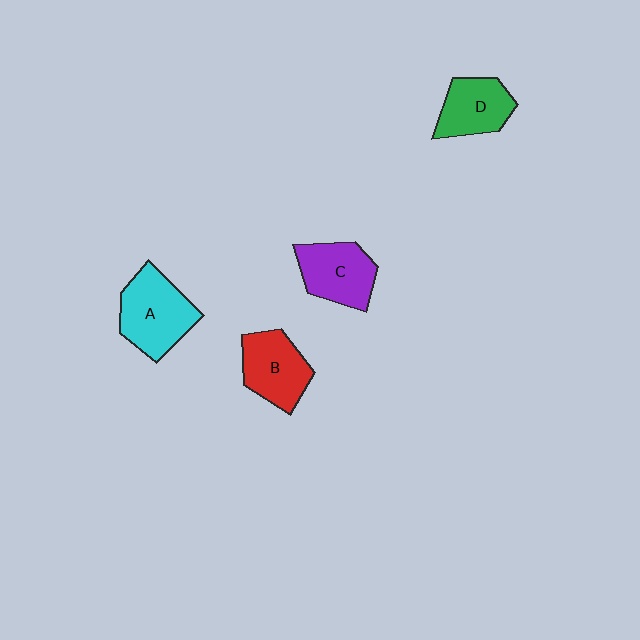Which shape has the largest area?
Shape A (cyan).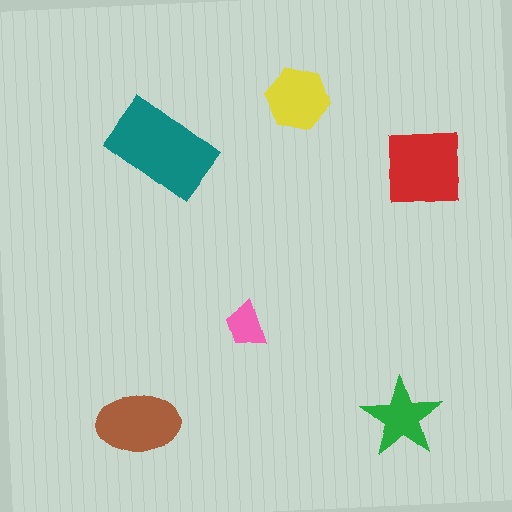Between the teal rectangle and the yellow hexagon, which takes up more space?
The teal rectangle.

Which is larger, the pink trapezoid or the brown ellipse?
The brown ellipse.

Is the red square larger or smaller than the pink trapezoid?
Larger.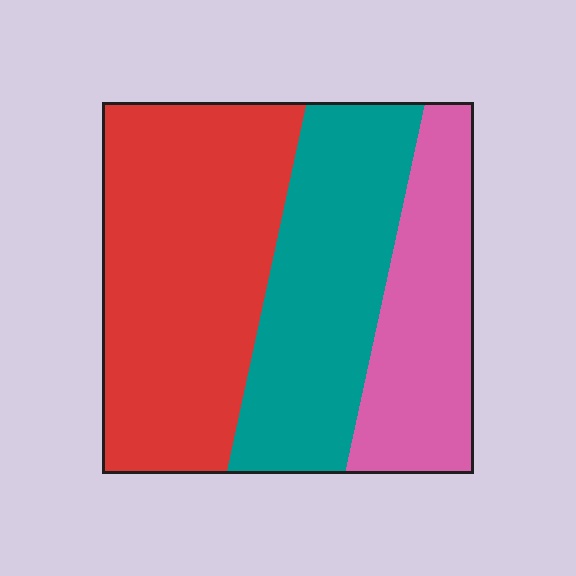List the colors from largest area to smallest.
From largest to smallest: red, teal, pink.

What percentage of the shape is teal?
Teal covers around 30% of the shape.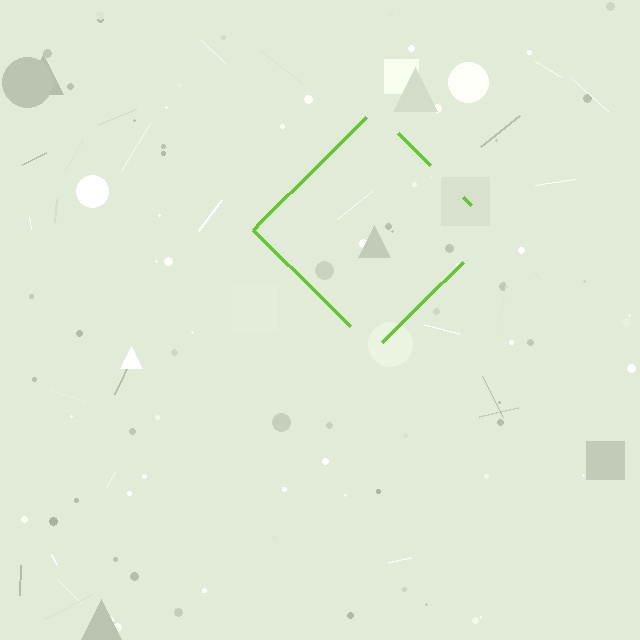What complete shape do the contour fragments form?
The contour fragments form a diamond.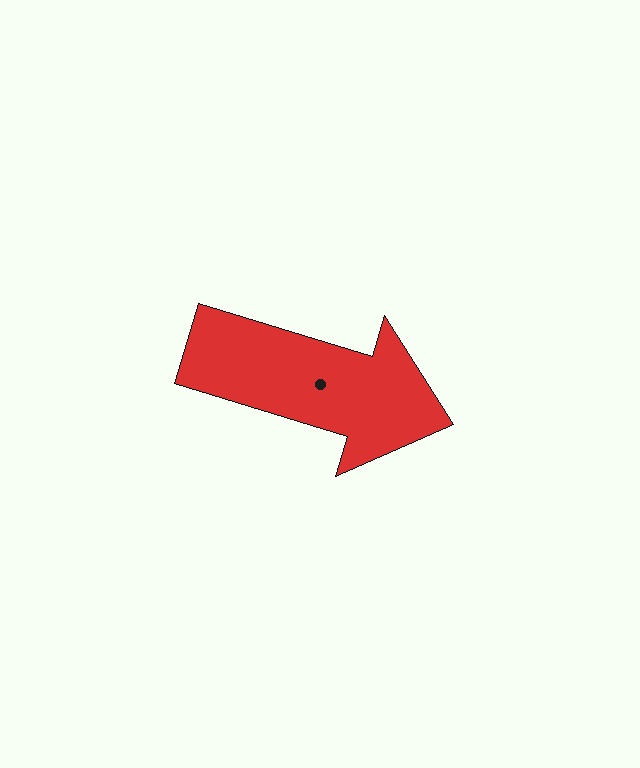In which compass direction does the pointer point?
East.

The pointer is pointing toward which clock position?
Roughly 4 o'clock.